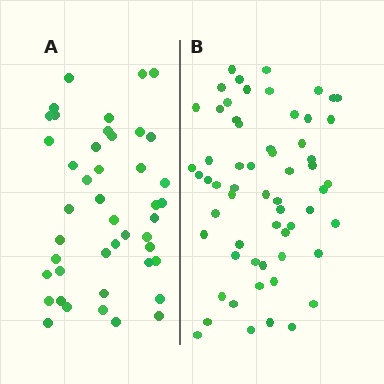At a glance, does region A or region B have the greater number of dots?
Region B (the right region) has more dots.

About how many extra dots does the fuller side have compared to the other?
Region B has approximately 15 more dots than region A.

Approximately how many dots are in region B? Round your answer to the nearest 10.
About 60 dots.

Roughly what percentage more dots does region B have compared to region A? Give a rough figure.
About 35% more.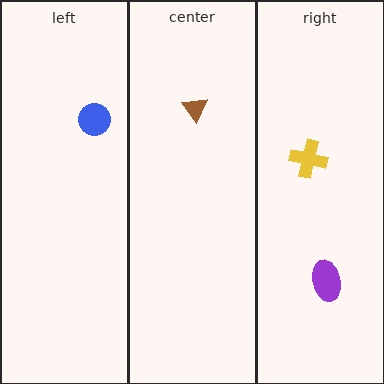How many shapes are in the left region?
1.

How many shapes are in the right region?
2.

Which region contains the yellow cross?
The right region.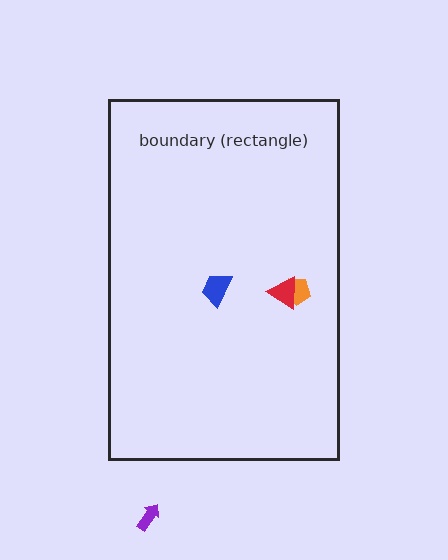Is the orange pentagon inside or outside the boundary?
Inside.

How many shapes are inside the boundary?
3 inside, 1 outside.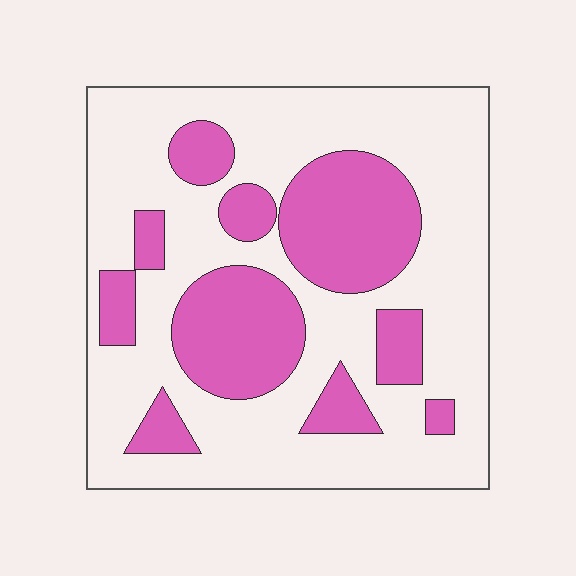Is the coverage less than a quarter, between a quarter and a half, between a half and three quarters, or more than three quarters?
Between a quarter and a half.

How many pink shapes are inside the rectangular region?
10.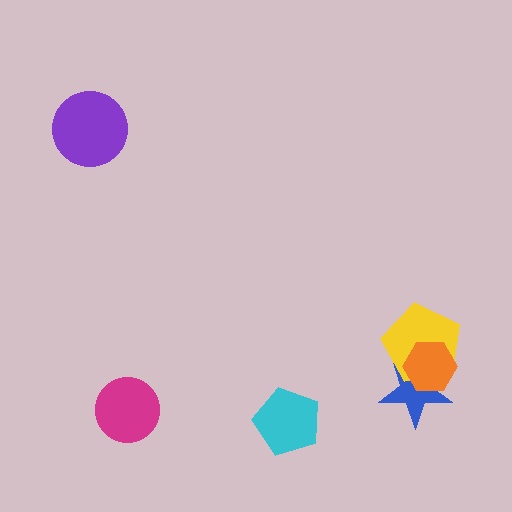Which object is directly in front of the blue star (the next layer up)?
The yellow pentagon is directly in front of the blue star.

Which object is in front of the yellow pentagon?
The orange hexagon is in front of the yellow pentagon.